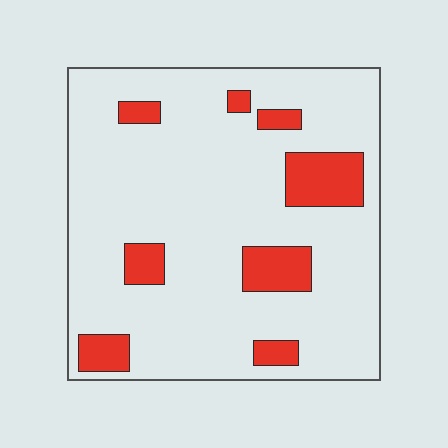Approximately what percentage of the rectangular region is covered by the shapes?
Approximately 15%.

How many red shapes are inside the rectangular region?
8.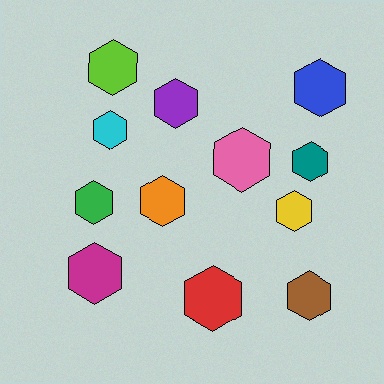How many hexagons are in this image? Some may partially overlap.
There are 12 hexagons.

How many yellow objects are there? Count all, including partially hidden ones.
There is 1 yellow object.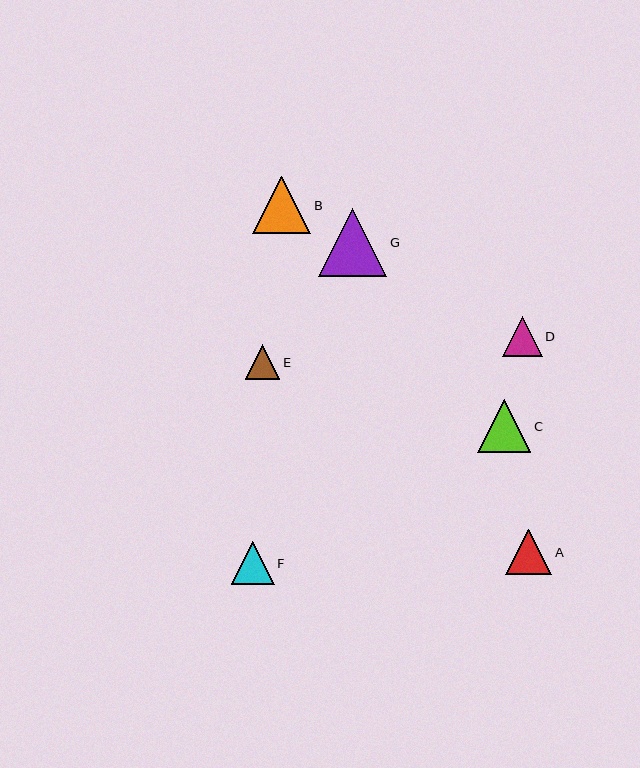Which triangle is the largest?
Triangle G is the largest with a size of approximately 69 pixels.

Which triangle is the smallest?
Triangle E is the smallest with a size of approximately 35 pixels.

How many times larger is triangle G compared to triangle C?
Triangle G is approximately 1.3 times the size of triangle C.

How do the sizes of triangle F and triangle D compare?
Triangle F and triangle D are approximately the same size.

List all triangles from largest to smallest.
From largest to smallest: G, B, C, A, F, D, E.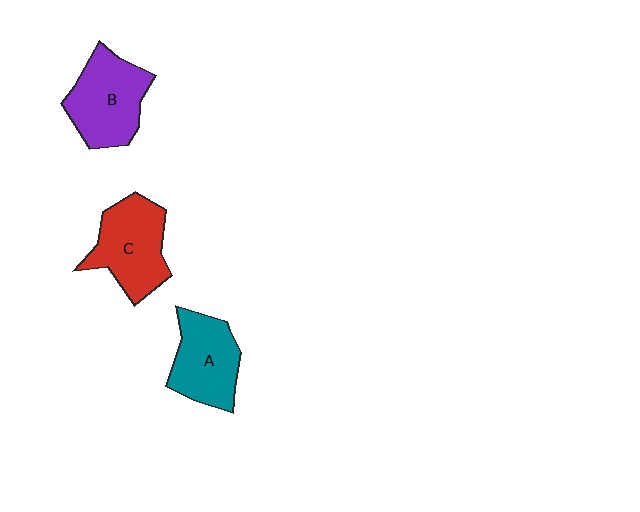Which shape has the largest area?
Shape B (purple).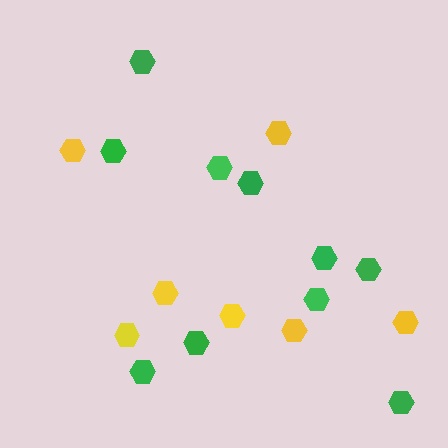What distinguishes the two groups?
There are 2 groups: one group of yellow hexagons (7) and one group of green hexagons (10).